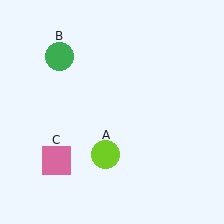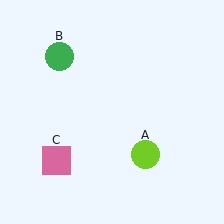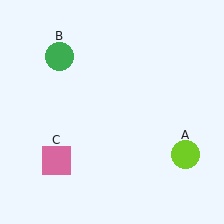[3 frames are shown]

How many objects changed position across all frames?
1 object changed position: lime circle (object A).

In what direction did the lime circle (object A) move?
The lime circle (object A) moved right.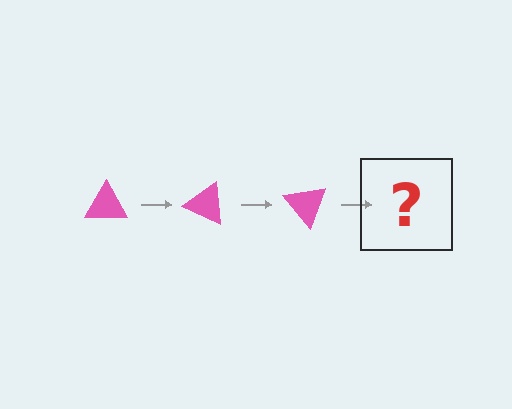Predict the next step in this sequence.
The next step is a pink triangle rotated 75 degrees.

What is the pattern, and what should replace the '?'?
The pattern is that the triangle rotates 25 degrees each step. The '?' should be a pink triangle rotated 75 degrees.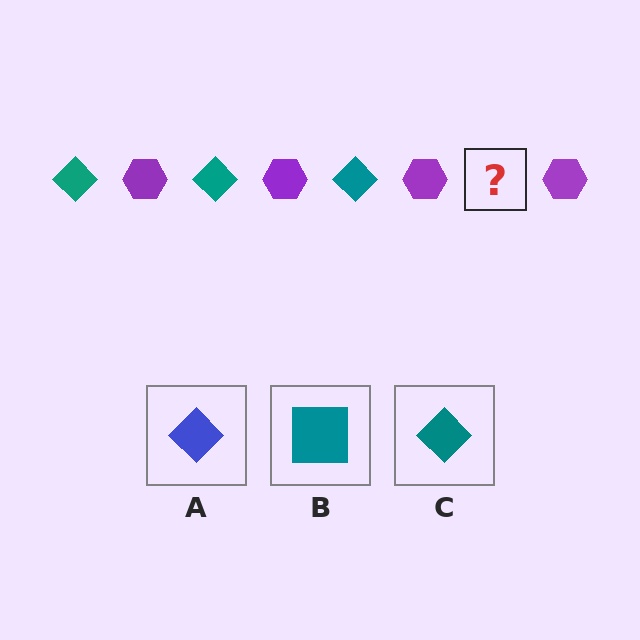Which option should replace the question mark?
Option C.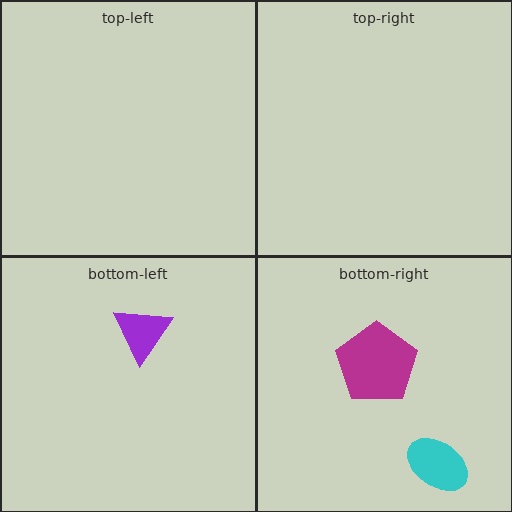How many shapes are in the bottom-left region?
1.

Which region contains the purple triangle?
The bottom-left region.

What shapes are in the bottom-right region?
The cyan ellipse, the magenta pentagon.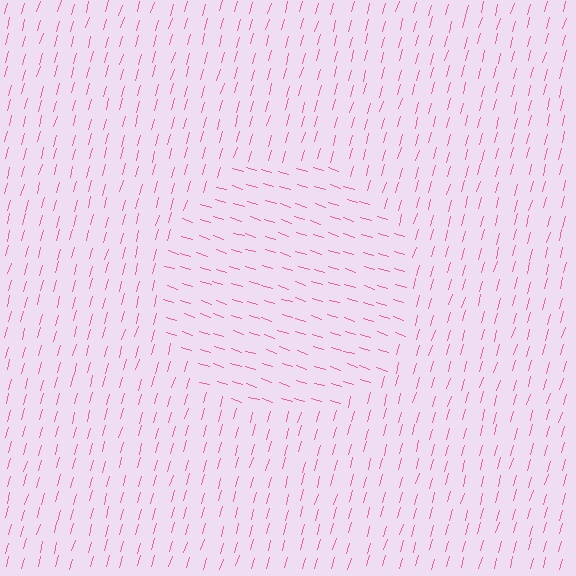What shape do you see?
I see a circle.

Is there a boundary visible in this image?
Yes, there is a texture boundary formed by a change in line orientation.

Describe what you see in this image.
The image is filled with small pink line segments. A circle region in the image has lines oriented differently from the surrounding lines, creating a visible texture boundary.